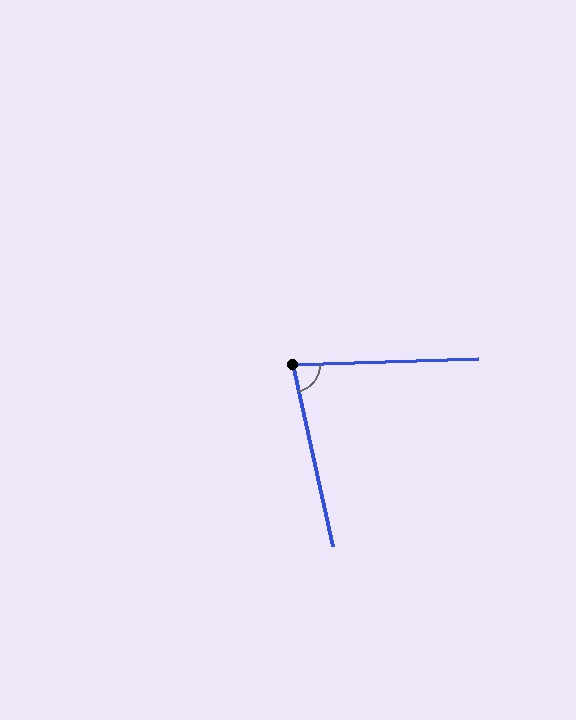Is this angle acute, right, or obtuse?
It is acute.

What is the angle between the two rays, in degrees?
Approximately 80 degrees.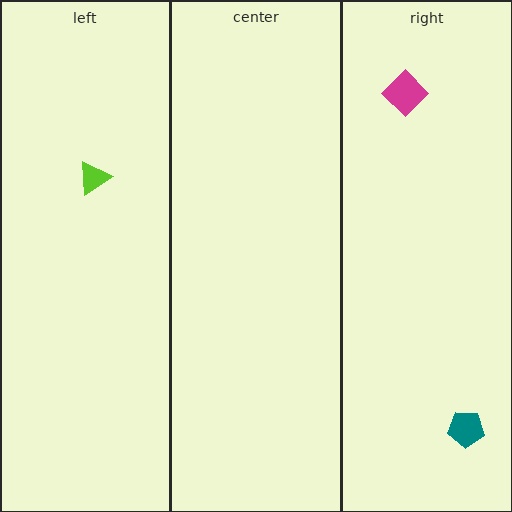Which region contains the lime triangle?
The left region.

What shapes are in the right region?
The teal pentagon, the magenta diamond.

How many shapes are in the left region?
1.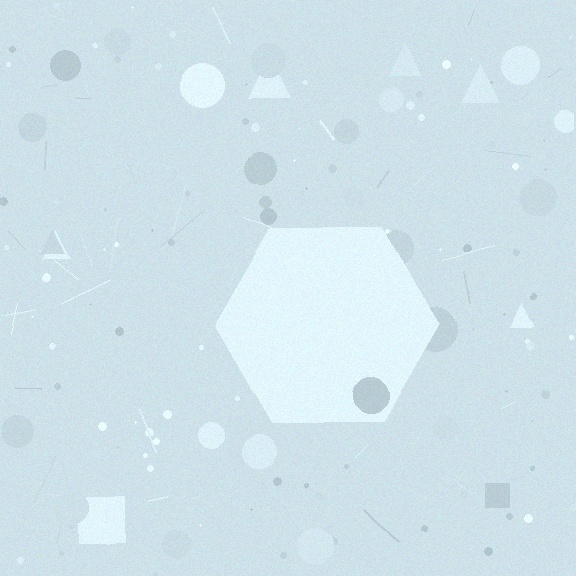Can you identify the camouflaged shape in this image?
The camouflaged shape is a hexagon.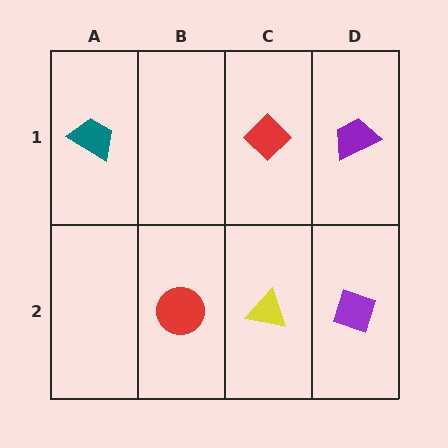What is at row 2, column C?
A yellow triangle.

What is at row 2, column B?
A red circle.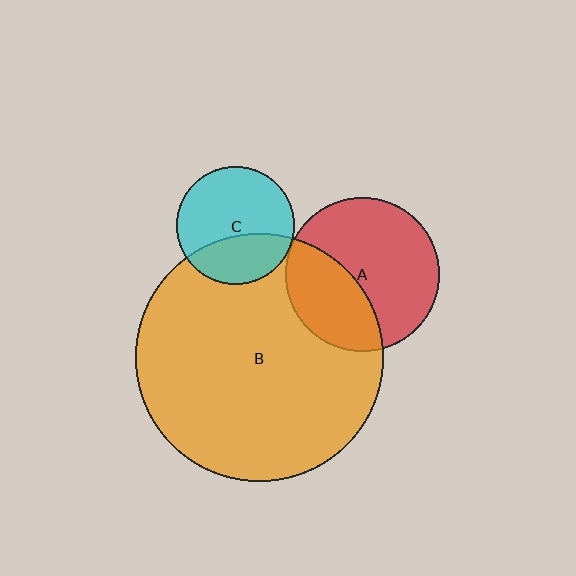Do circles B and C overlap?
Yes.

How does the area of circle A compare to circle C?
Approximately 1.7 times.